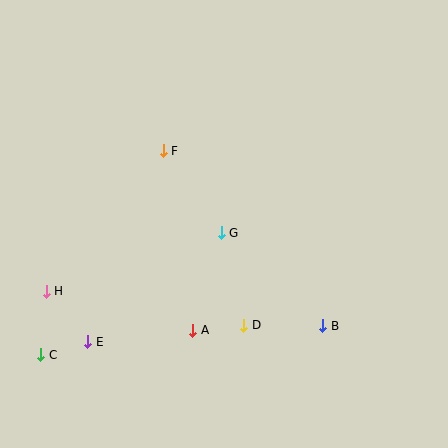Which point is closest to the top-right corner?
Point F is closest to the top-right corner.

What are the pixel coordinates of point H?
Point H is at (46, 292).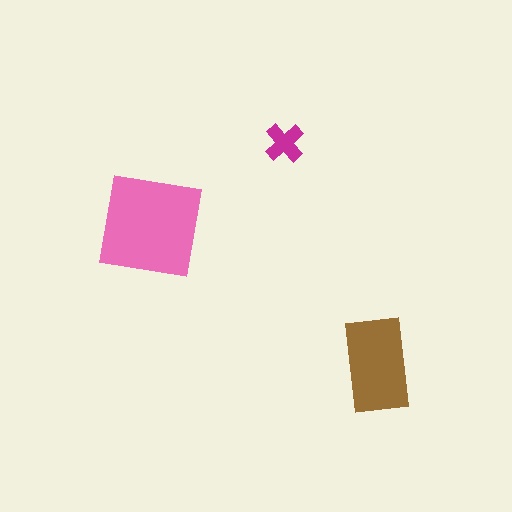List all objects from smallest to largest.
The magenta cross, the brown rectangle, the pink square.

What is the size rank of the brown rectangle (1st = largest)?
2nd.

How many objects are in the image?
There are 3 objects in the image.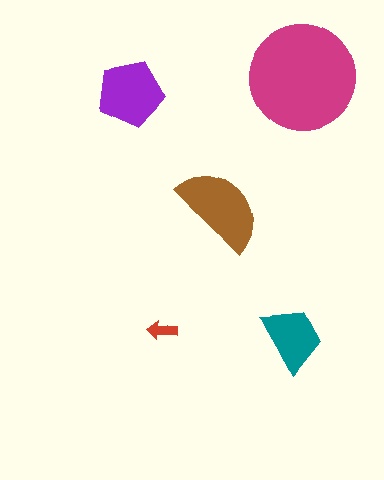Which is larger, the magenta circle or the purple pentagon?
The magenta circle.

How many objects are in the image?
There are 5 objects in the image.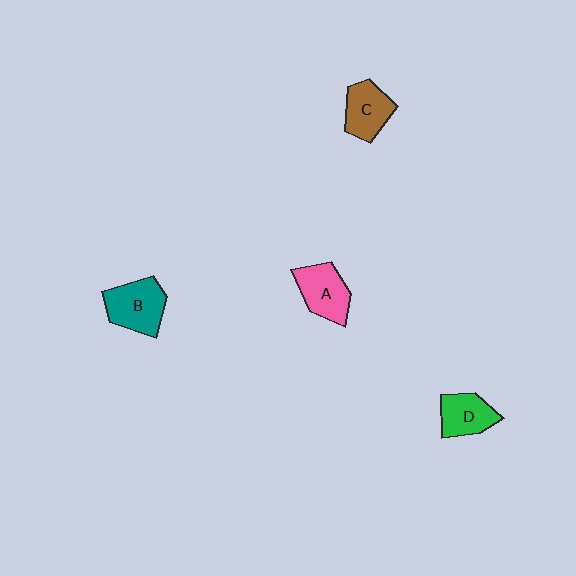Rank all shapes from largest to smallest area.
From largest to smallest: B (teal), A (pink), C (brown), D (green).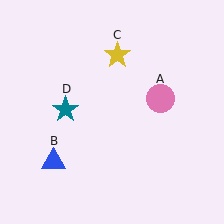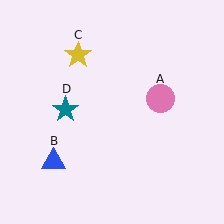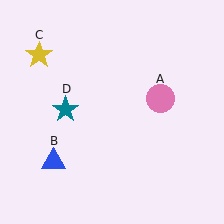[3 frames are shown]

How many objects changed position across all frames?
1 object changed position: yellow star (object C).